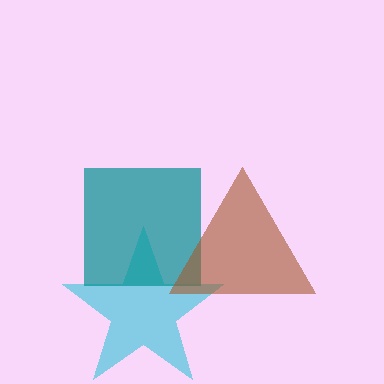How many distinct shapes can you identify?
There are 3 distinct shapes: a cyan star, a teal square, a brown triangle.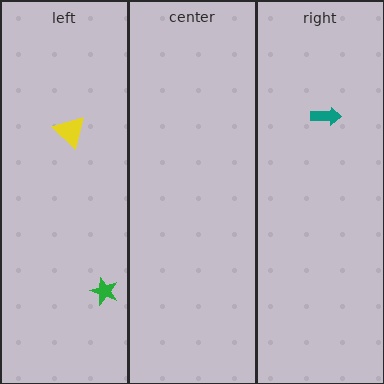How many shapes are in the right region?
1.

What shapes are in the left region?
The green star, the yellow triangle.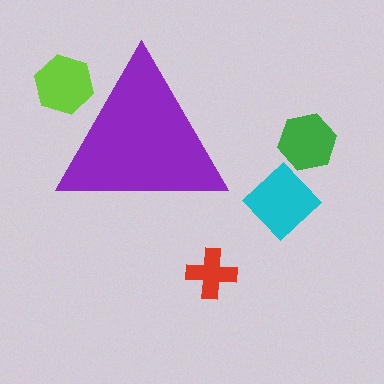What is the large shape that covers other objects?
A purple triangle.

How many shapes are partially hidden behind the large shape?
1 shape is partially hidden.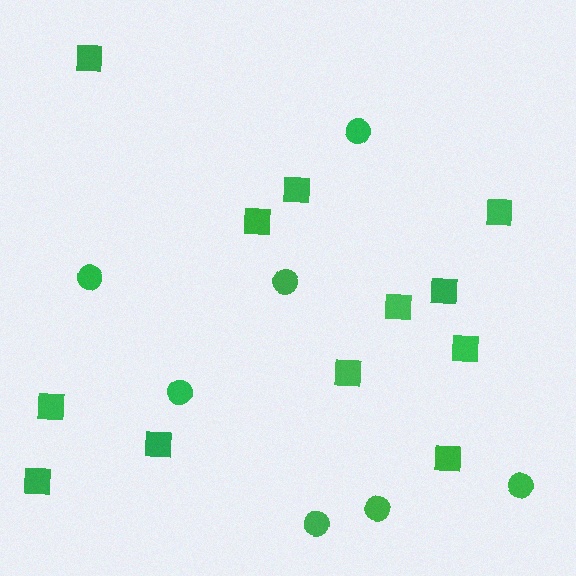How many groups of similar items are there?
There are 2 groups: one group of squares (12) and one group of circles (7).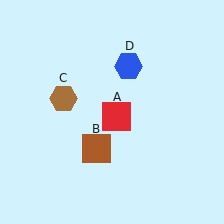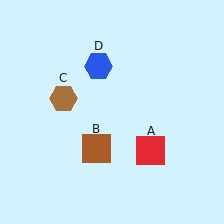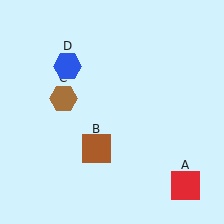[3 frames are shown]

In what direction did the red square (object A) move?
The red square (object A) moved down and to the right.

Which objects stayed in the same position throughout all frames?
Brown square (object B) and brown hexagon (object C) remained stationary.